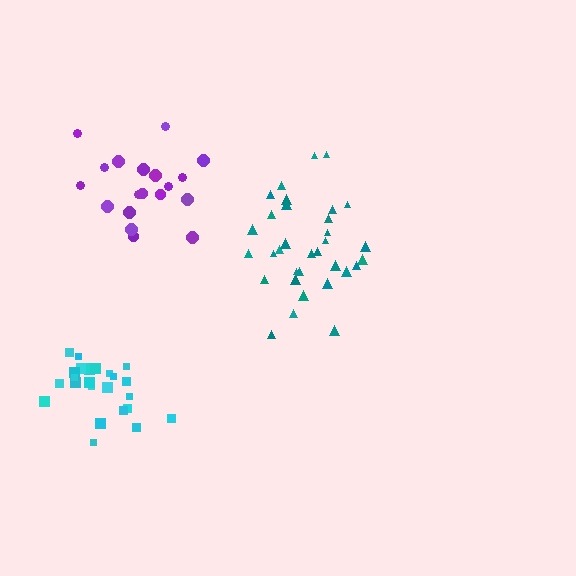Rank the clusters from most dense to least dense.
cyan, teal, purple.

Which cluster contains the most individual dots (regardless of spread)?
Teal (33).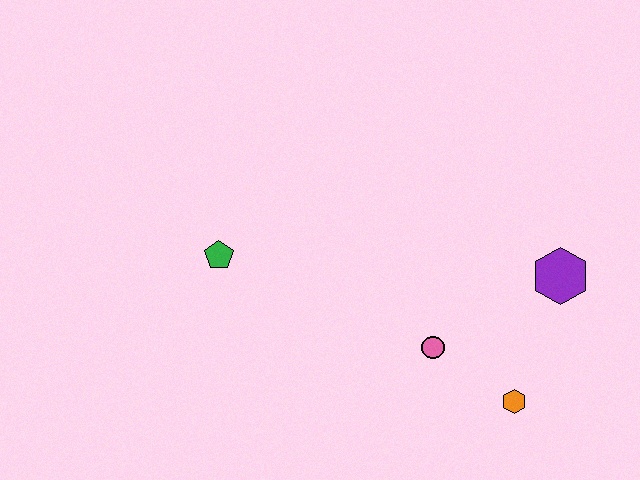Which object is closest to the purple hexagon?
The orange hexagon is closest to the purple hexagon.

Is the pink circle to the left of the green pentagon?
No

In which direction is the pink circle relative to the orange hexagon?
The pink circle is to the left of the orange hexagon.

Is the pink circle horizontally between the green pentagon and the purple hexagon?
Yes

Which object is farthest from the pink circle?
The green pentagon is farthest from the pink circle.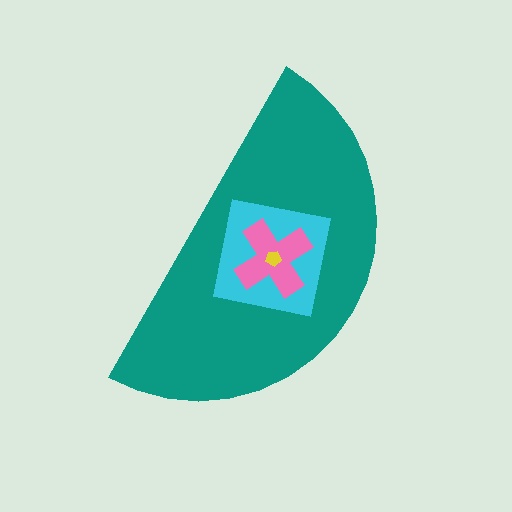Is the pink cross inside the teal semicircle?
Yes.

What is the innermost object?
The yellow pentagon.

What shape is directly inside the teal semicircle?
The cyan square.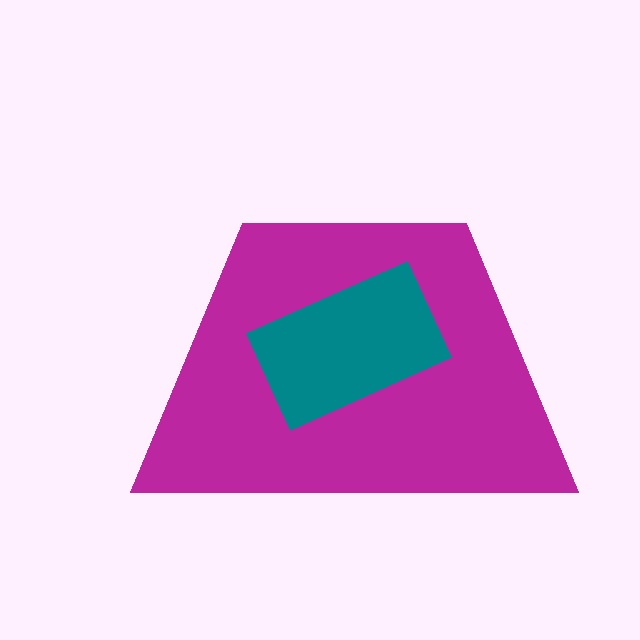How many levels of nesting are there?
2.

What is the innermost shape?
The teal rectangle.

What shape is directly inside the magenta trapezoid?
The teal rectangle.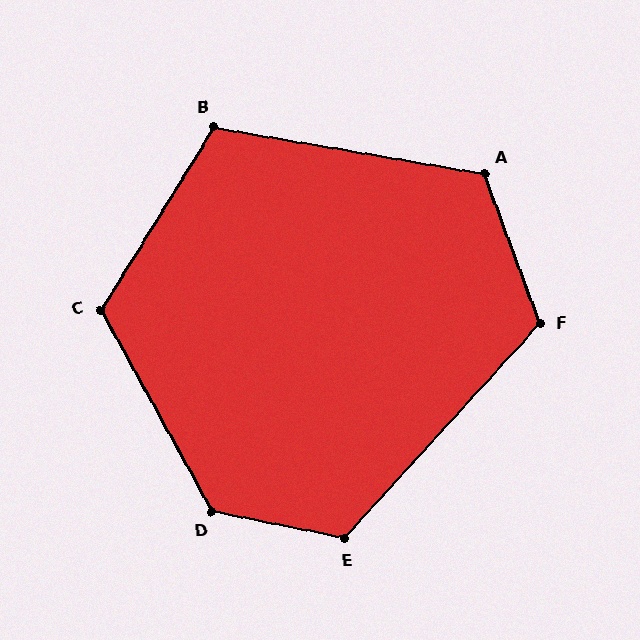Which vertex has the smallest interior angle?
B, at approximately 112 degrees.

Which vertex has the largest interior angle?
D, at approximately 130 degrees.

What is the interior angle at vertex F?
Approximately 117 degrees (obtuse).